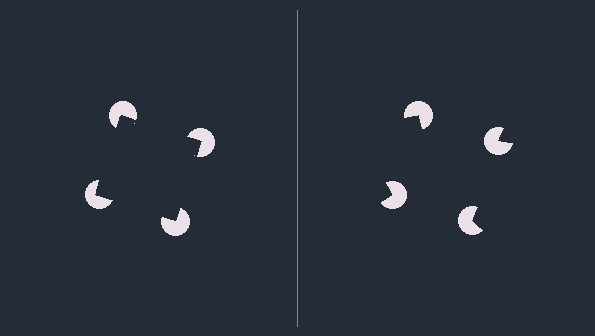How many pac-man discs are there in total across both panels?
8 — 4 on each side.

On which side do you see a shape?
An illusory square appears on the left side. On the right side the wedge cuts are rotated, so no coherent shape forms.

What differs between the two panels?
The pac-man discs are positioned identically on both sides; only the wedge orientations differ. On the left they align to a square; on the right they are misaligned.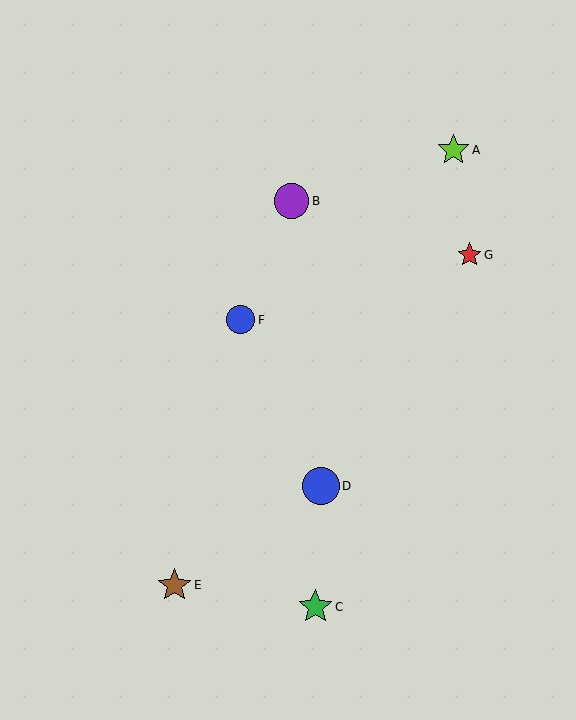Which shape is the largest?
The blue circle (labeled D) is the largest.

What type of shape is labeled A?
Shape A is a lime star.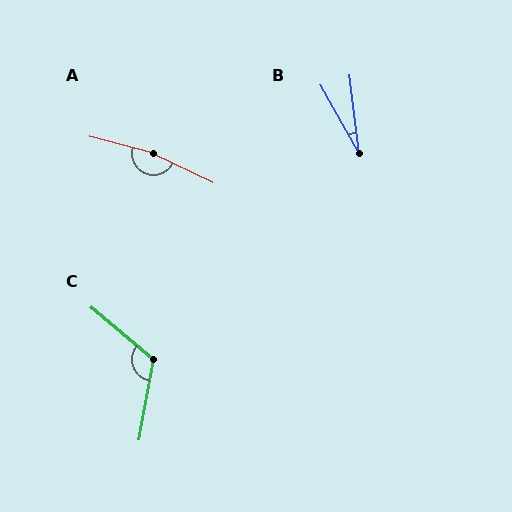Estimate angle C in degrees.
Approximately 120 degrees.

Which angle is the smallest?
B, at approximately 23 degrees.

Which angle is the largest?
A, at approximately 169 degrees.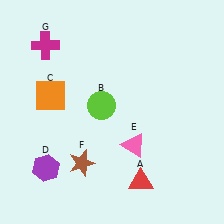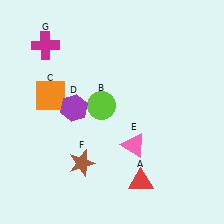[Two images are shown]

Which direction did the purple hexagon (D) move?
The purple hexagon (D) moved up.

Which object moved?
The purple hexagon (D) moved up.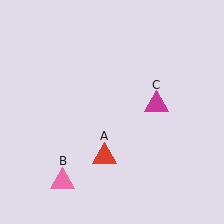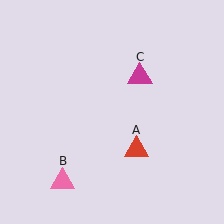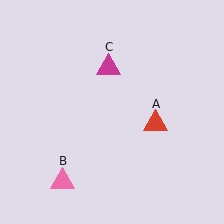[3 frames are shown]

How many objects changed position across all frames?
2 objects changed position: red triangle (object A), magenta triangle (object C).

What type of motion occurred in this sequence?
The red triangle (object A), magenta triangle (object C) rotated counterclockwise around the center of the scene.